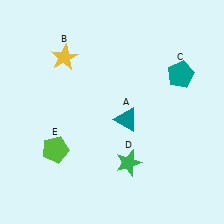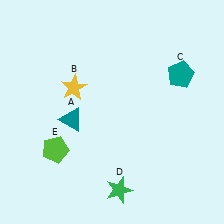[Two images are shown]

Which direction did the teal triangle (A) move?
The teal triangle (A) moved left.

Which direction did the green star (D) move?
The green star (D) moved down.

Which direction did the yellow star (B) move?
The yellow star (B) moved down.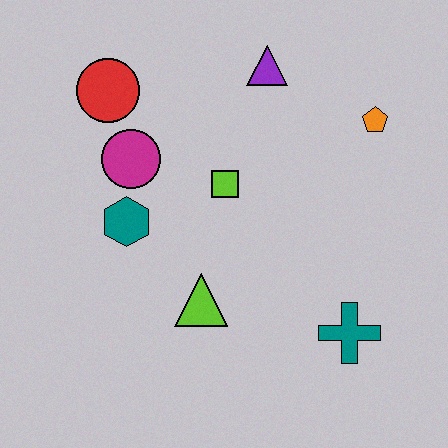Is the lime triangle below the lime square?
Yes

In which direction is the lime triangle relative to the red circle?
The lime triangle is below the red circle.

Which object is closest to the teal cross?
The lime triangle is closest to the teal cross.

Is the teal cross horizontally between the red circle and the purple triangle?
No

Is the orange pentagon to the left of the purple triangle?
No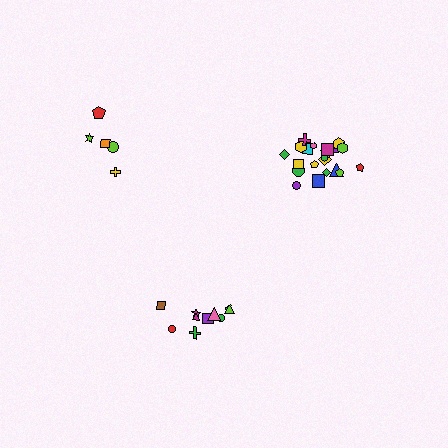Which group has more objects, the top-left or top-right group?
The top-right group.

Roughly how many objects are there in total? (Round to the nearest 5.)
Roughly 35 objects in total.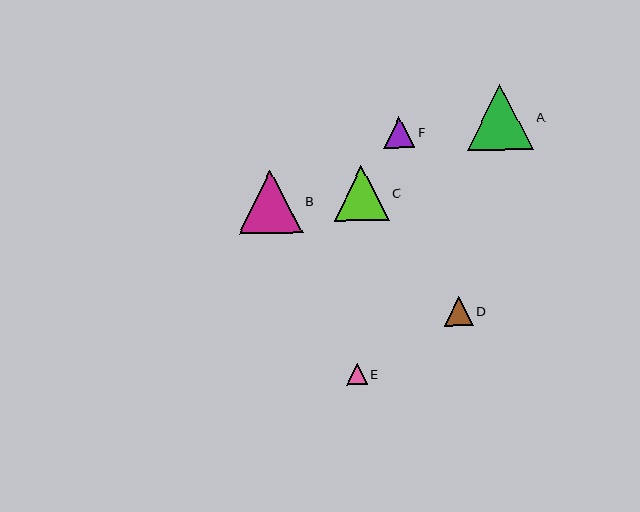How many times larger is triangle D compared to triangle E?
Triangle D is approximately 1.4 times the size of triangle E.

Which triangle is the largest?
Triangle A is the largest with a size of approximately 66 pixels.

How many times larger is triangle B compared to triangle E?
Triangle B is approximately 3.1 times the size of triangle E.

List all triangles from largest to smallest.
From largest to smallest: A, B, C, F, D, E.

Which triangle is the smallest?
Triangle E is the smallest with a size of approximately 21 pixels.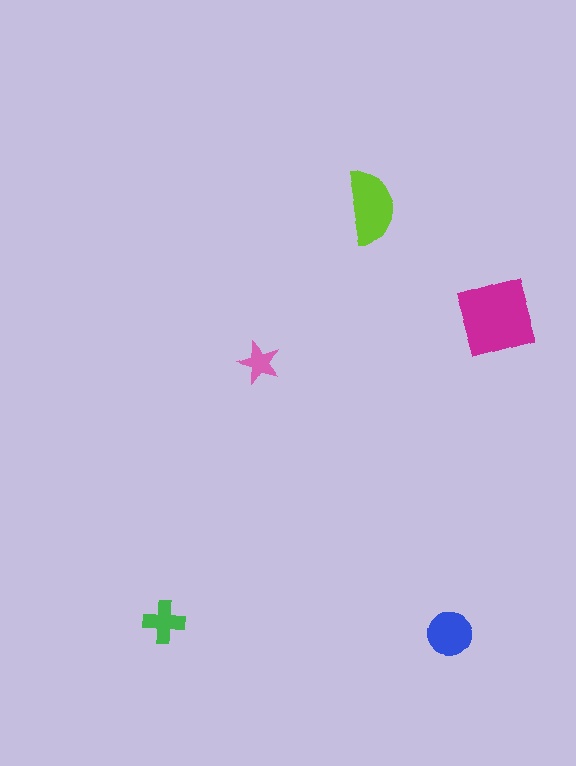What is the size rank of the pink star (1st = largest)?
5th.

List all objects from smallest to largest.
The pink star, the green cross, the blue circle, the lime semicircle, the magenta square.